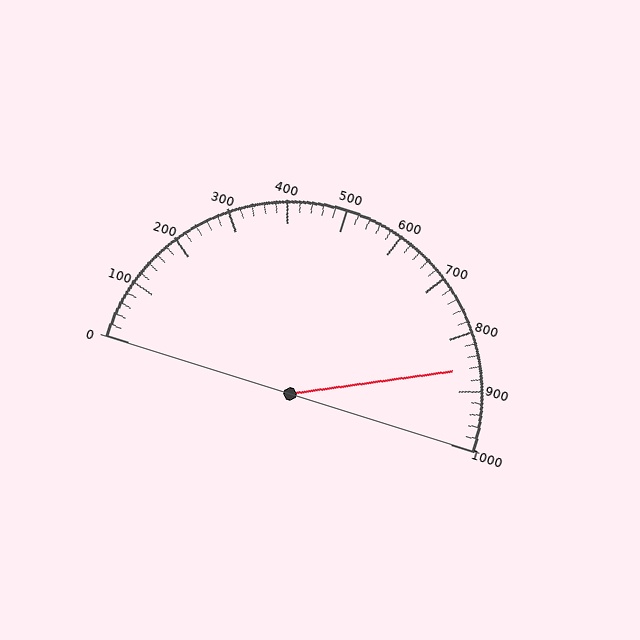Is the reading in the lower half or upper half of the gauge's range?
The reading is in the upper half of the range (0 to 1000).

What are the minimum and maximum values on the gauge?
The gauge ranges from 0 to 1000.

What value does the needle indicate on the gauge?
The needle indicates approximately 860.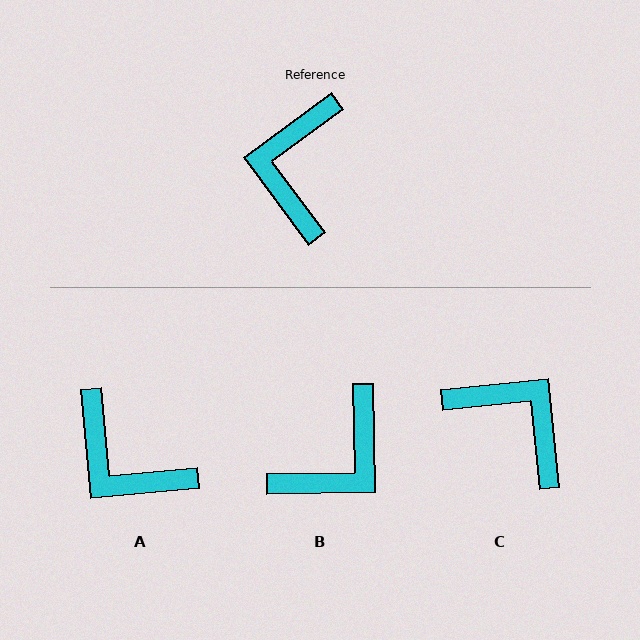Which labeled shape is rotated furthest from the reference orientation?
B, about 145 degrees away.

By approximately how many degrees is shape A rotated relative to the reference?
Approximately 59 degrees counter-clockwise.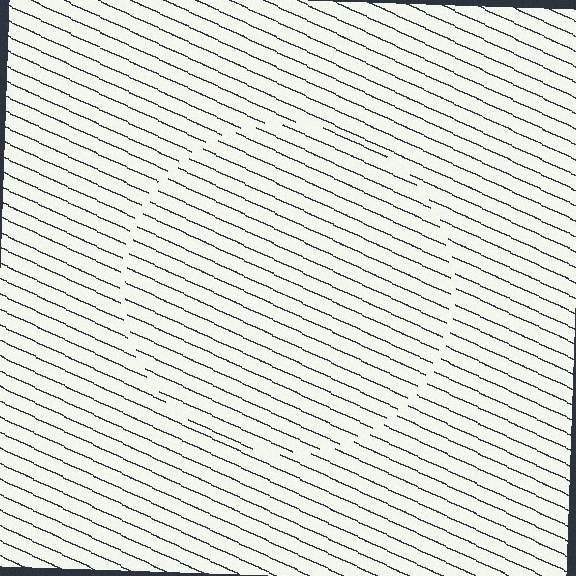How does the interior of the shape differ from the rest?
The interior of the shape contains the same grating, shifted by half a period — the contour is defined by the phase discontinuity where line-ends from the inner and outer gratings abut.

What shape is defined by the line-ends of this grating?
An illusory circle. The interior of the shape contains the same grating, shifted by half a period — the contour is defined by the phase discontinuity where line-ends from the inner and outer gratings abut.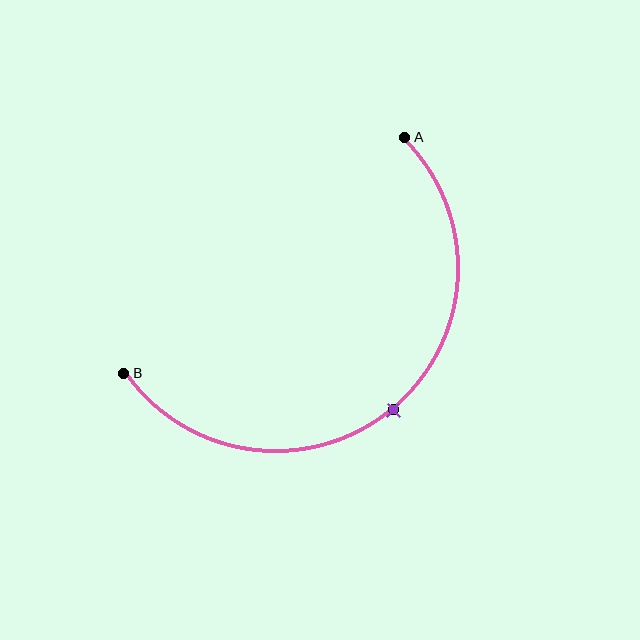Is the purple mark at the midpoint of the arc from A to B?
Yes. The purple mark lies on the arc at equal arc-length from both A and B — it is the arc midpoint.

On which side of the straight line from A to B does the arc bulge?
The arc bulges below and to the right of the straight line connecting A and B.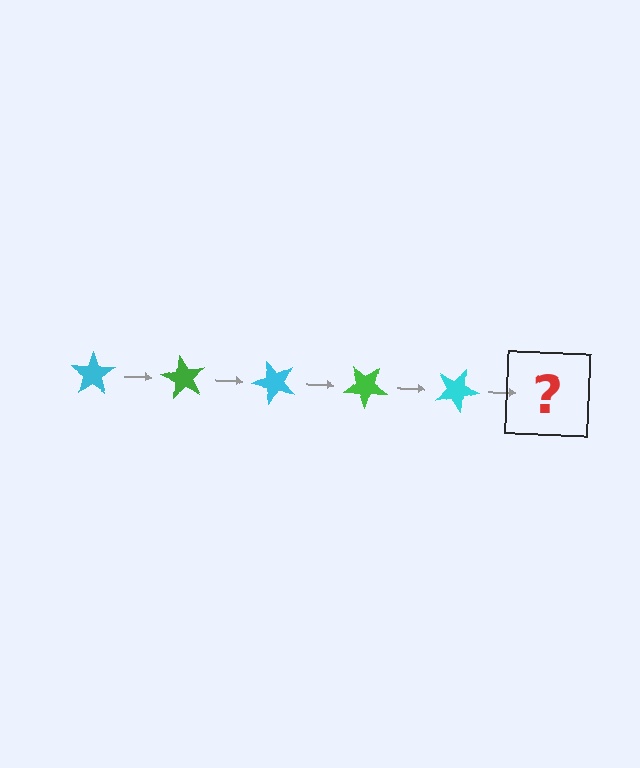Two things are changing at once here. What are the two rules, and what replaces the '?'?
The two rules are that it rotates 60 degrees each step and the color cycles through cyan and green. The '?' should be a green star, rotated 300 degrees from the start.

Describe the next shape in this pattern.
It should be a green star, rotated 300 degrees from the start.